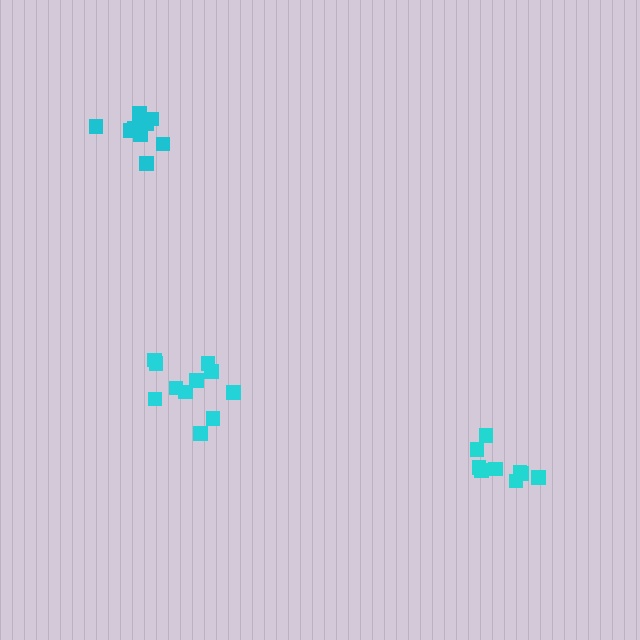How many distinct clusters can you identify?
There are 3 distinct clusters.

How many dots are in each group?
Group 1: 9 dots, Group 2: 9 dots, Group 3: 11 dots (29 total).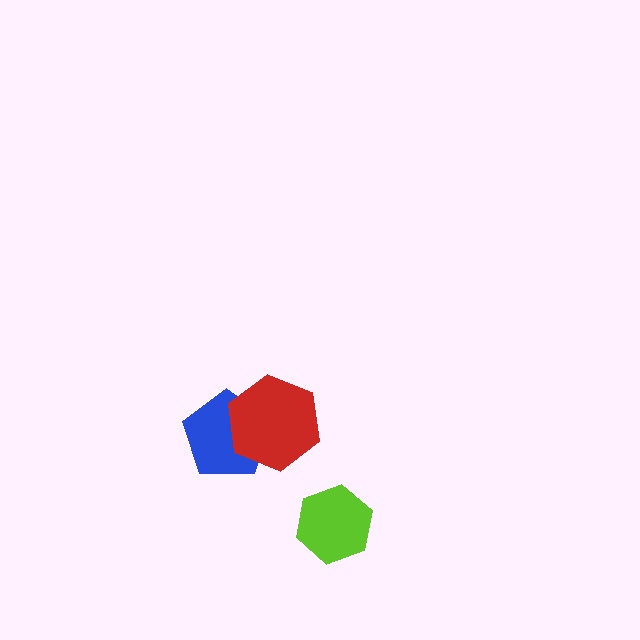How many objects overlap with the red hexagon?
1 object overlaps with the red hexagon.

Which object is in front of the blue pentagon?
The red hexagon is in front of the blue pentagon.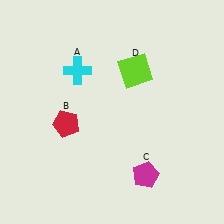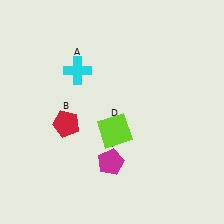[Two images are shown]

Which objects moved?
The objects that moved are: the magenta pentagon (C), the lime square (D).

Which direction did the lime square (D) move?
The lime square (D) moved down.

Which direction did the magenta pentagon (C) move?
The magenta pentagon (C) moved left.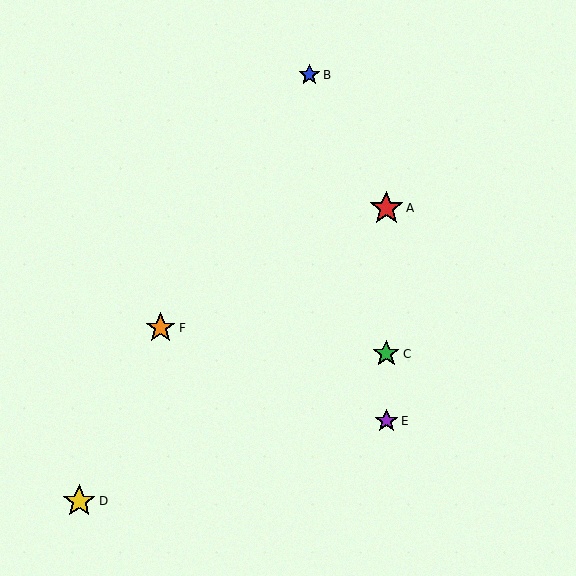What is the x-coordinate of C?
Object C is at x≈386.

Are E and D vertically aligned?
No, E is at x≈386 and D is at x≈79.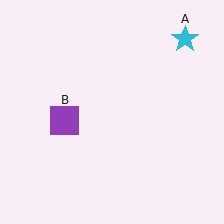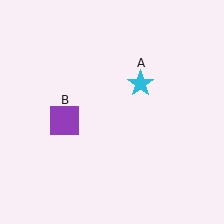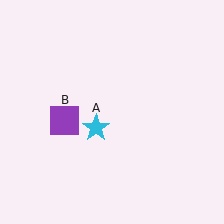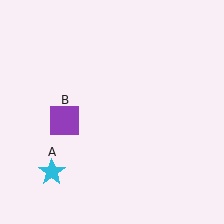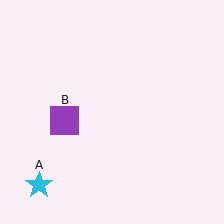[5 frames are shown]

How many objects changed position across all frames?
1 object changed position: cyan star (object A).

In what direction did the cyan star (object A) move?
The cyan star (object A) moved down and to the left.